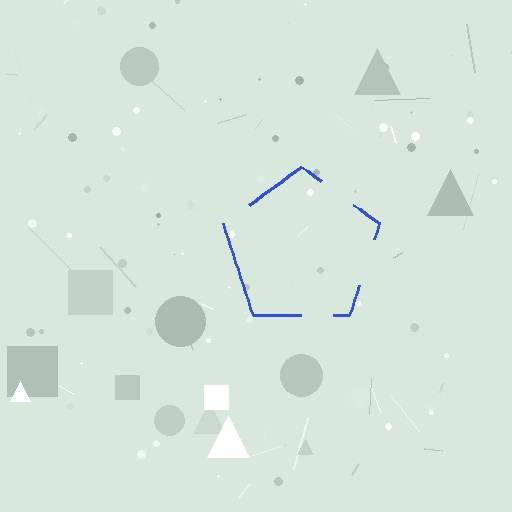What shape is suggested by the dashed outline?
The dashed outline suggests a pentagon.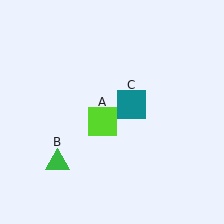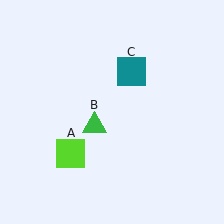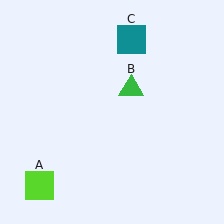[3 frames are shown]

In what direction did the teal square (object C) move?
The teal square (object C) moved up.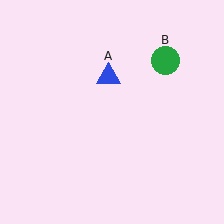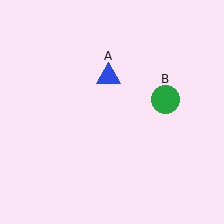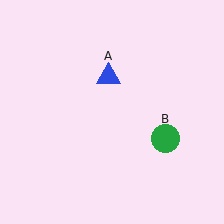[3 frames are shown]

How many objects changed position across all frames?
1 object changed position: green circle (object B).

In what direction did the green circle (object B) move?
The green circle (object B) moved down.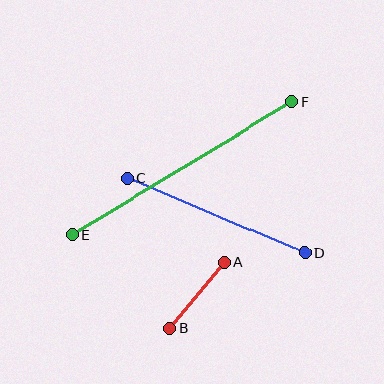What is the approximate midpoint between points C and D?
The midpoint is at approximately (216, 215) pixels.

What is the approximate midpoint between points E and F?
The midpoint is at approximately (182, 169) pixels.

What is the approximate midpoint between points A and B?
The midpoint is at approximately (197, 295) pixels.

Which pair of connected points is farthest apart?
Points E and F are farthest apart.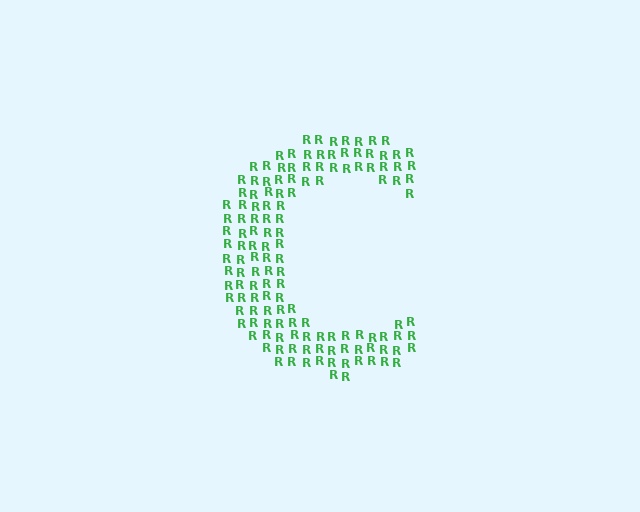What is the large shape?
The large shape is the letter C.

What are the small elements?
The small elements are letter R's.